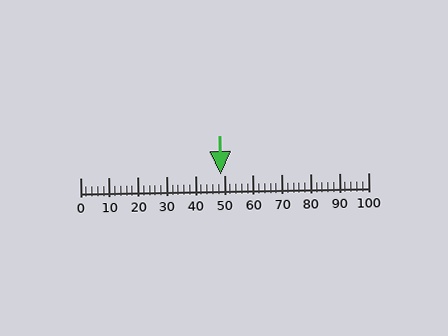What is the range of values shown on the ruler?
The ruler shows values from 0 to 100.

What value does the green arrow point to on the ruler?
The green arrow points to approximately 49.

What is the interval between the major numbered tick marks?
The major tick marks are spaced 10 units apart.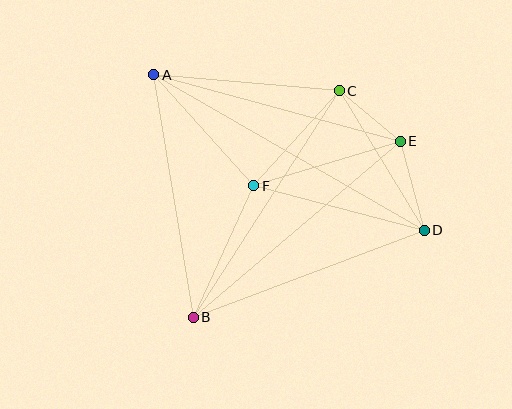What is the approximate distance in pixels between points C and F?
The distance between C and F is approximately 128 pixels.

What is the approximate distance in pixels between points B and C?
The distance between B and C is approximately 269 pixels.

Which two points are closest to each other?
Points C and E are closest to each other.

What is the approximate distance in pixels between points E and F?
The distance between E and F is approximately 153 pixels.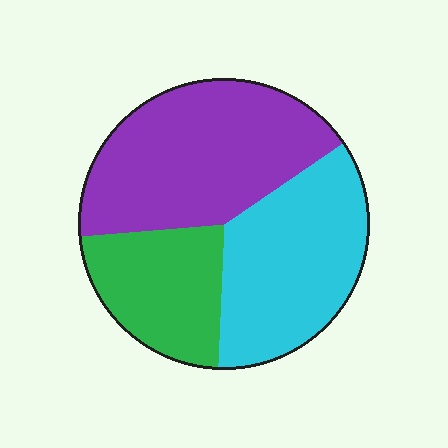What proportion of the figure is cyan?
Cyan takes up about one third (1/3) of the figure.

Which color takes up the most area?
Purple, at roughly 40%.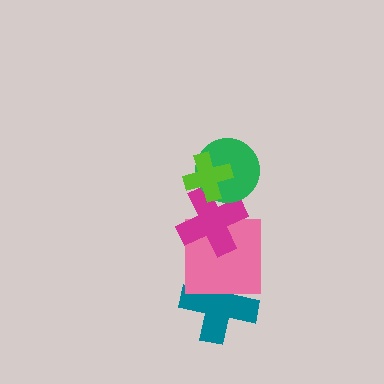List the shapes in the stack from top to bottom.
From top to bottom: the lime cross, the green circle, the magenta cross, the pink square, the teal cross.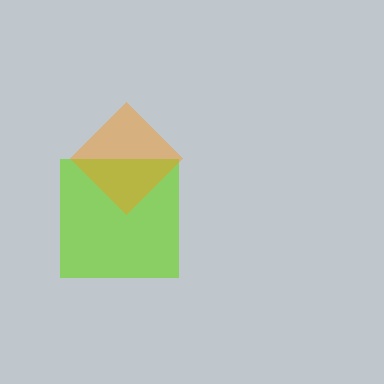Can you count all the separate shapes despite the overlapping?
Yes, there are 2 separate shapes.